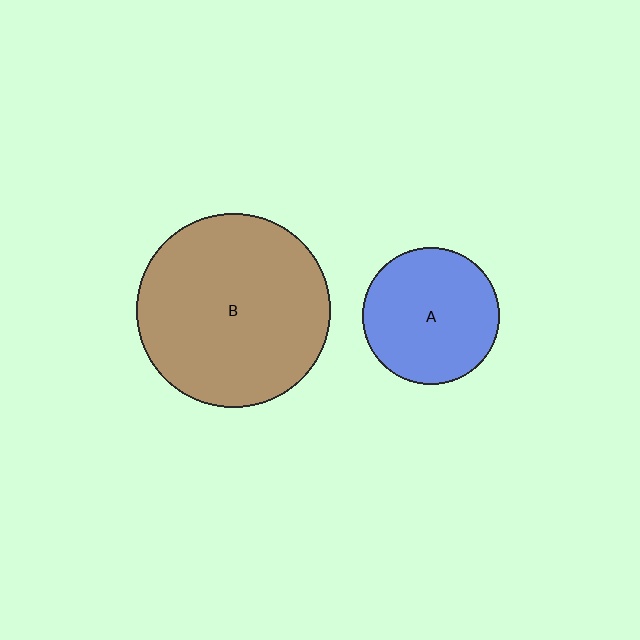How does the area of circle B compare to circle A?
Approximately 2.0 times.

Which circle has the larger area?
Circle B (brown).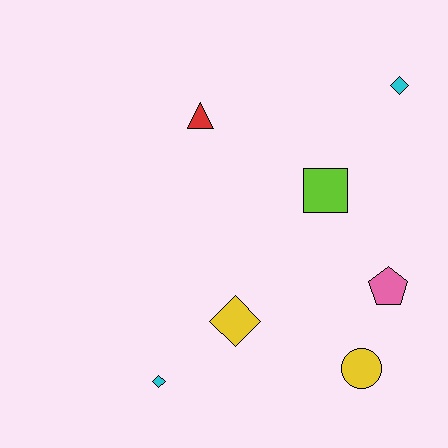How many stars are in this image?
There are no stars.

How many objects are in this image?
There are 7 objects.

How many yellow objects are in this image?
There are 2 yellow objects.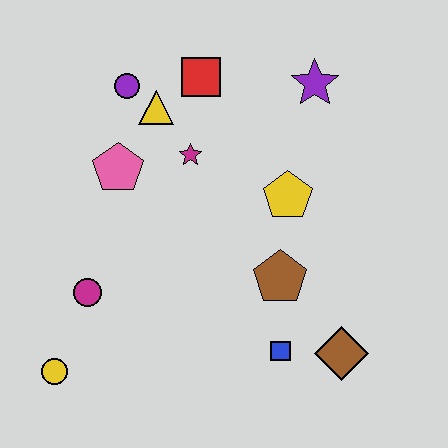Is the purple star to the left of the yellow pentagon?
No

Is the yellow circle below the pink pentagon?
Yes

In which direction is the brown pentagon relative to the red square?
The brown pentagon is below the red square.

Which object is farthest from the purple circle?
The brown diamond is farthest from the purple circle.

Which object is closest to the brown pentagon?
The blue square is closest to the brown pentagon.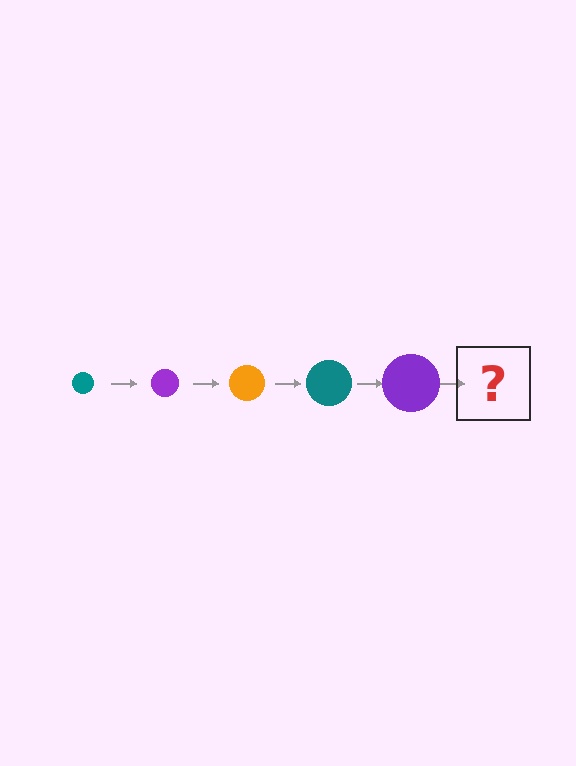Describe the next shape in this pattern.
It should be an orange circle, larger than the previous one.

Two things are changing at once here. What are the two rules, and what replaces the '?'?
The two rules are that the circle grows larger each step and the color cycles through teal, purple, and orange. The '?' should be an orange circle, larger than the previous one.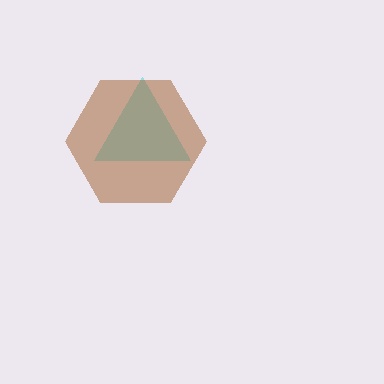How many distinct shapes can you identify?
There are 2 distinct shapes: a cyan triangle, a brown hexagon.